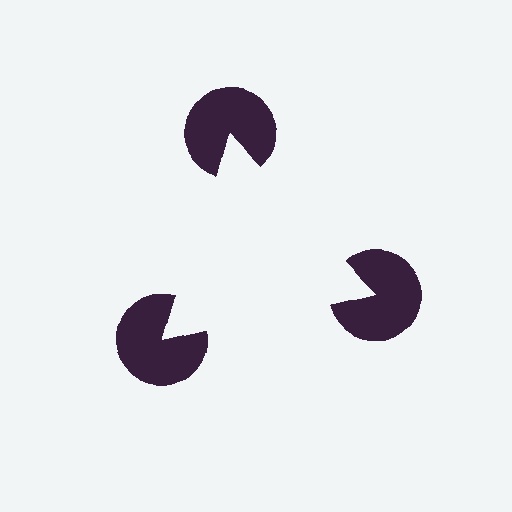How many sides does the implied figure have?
3 sides.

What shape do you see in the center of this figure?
An illusory triangle — its edges are inferred from the aligned wedge cuts in the pac-man discs, not physically drawn.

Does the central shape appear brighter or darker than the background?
It typically appears slightly brighter than the background, even though no actual brightness change is drawn.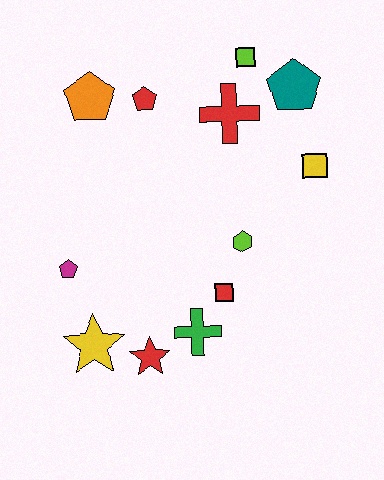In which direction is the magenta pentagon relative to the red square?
The magenta pentagon is to the left of the red square.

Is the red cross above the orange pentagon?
No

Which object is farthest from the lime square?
The yellow star is farthest from the lime square.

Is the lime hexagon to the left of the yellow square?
Yes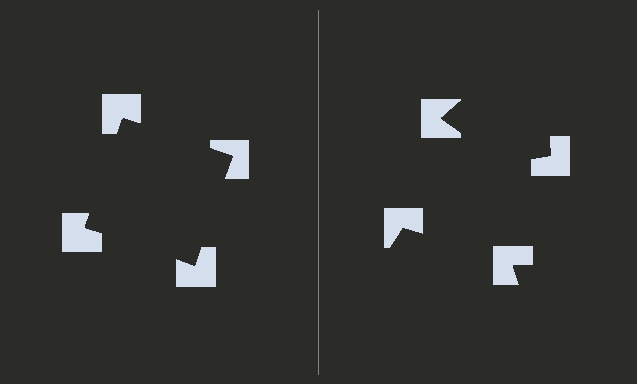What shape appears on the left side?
An illusory square.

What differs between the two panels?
The notched squares are positioned identically on both sides; only the wedge orientations differ. On the left they align to a square; on the right they are misaligned.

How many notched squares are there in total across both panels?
8 — 4 on each side.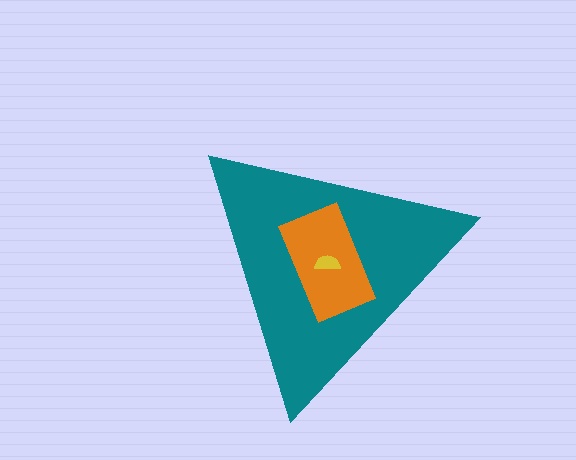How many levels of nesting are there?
3.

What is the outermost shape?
The teal triangle.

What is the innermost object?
The yellow semicircle.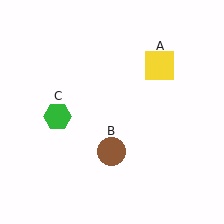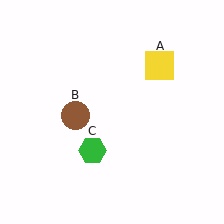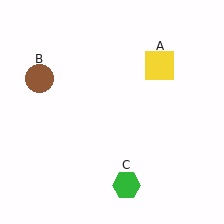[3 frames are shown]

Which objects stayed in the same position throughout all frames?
Yellow square (object A) remained stationary.